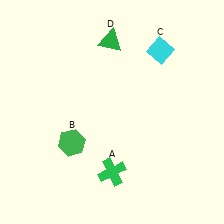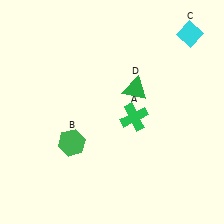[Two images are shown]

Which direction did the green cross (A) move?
The green cross (A) moved up.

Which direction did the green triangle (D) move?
The green triangle (D) moved down.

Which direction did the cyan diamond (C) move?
The cyan diamond (C) moved right.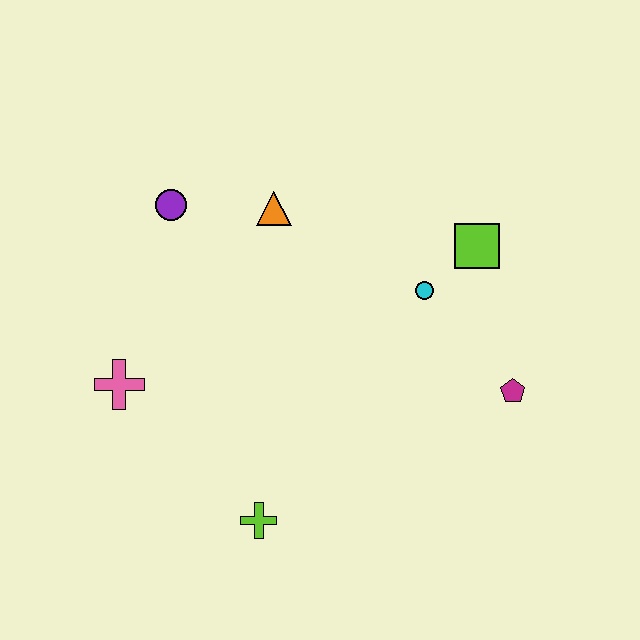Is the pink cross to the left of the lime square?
Yes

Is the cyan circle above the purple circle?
No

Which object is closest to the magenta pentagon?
The cyan circle is closest to the magenta pentagon.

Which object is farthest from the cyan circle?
The pink cross is farthest from the cyan circle.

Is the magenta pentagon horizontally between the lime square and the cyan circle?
No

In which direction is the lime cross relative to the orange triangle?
The lime cross is below the orange triangle.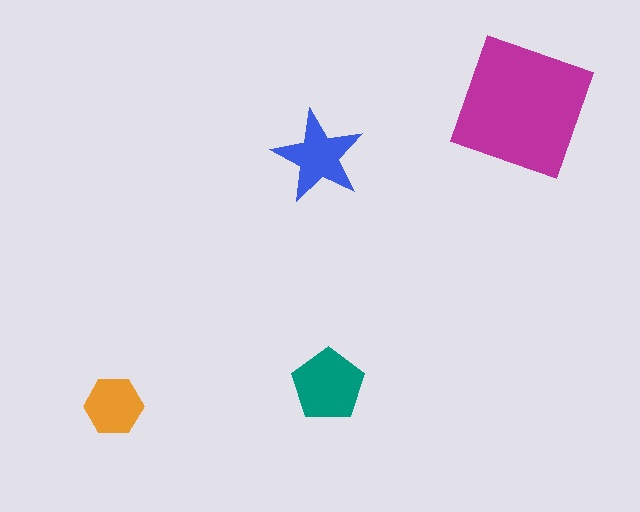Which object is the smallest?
The orange hexagon.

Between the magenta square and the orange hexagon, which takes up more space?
The magenta square.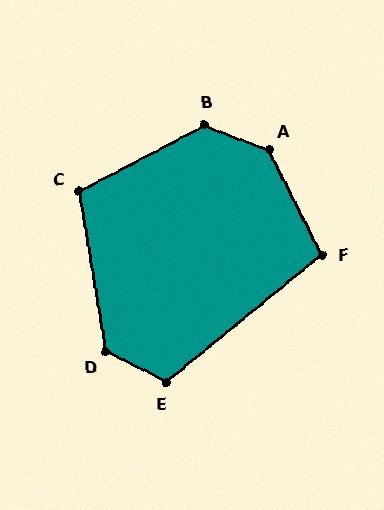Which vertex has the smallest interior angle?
F, at approximately 103 degrees.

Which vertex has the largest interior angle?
A, at approximately 138 degrees.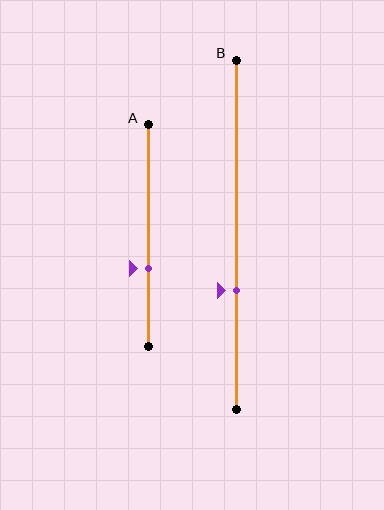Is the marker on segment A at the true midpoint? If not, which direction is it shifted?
No, the marker on segment A is shifted downward by about 15% of the segment length.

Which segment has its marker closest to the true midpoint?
Segment A has its marker closest to the true midpoint.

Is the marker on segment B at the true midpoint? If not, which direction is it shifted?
No, the marker on segment B is shifted downward by about 16% of the segment length.